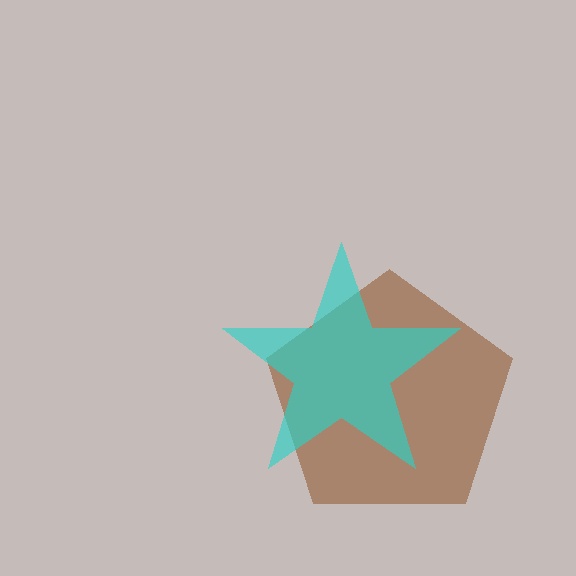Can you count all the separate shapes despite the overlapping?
Yes, there are 2 separate shapes.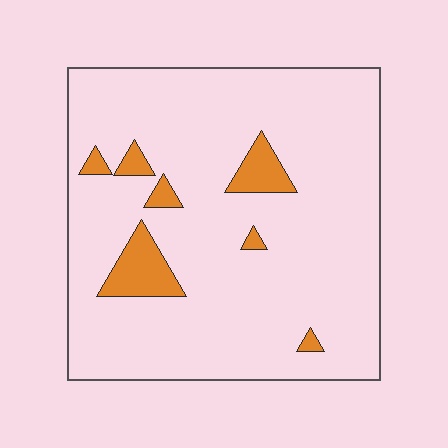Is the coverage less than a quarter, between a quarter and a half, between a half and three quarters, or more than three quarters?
Less than a quarter.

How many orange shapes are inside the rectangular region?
7.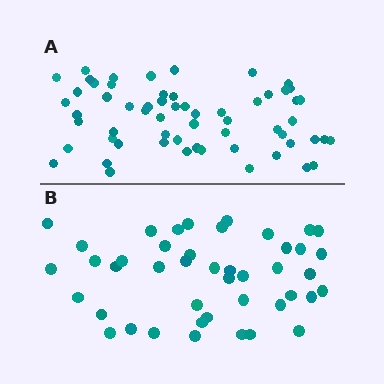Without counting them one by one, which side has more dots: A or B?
Region A (the top region) has more dots.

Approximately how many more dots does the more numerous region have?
Region A has approximately 15 more dots than region B.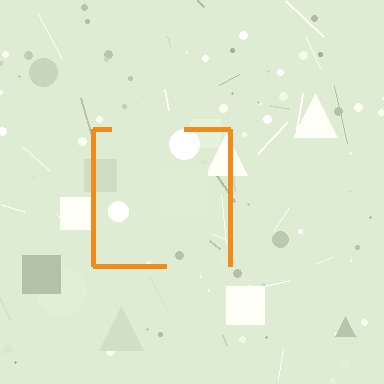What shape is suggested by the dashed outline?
The dashed outline suggests a square.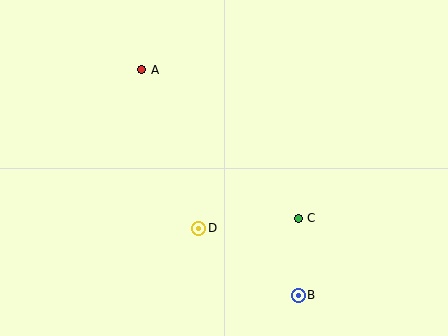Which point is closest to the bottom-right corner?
Point B is closest to the bottom-right corner.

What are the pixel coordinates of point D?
Point D is at (199, 228).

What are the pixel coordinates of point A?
Point A is at (142, 70).